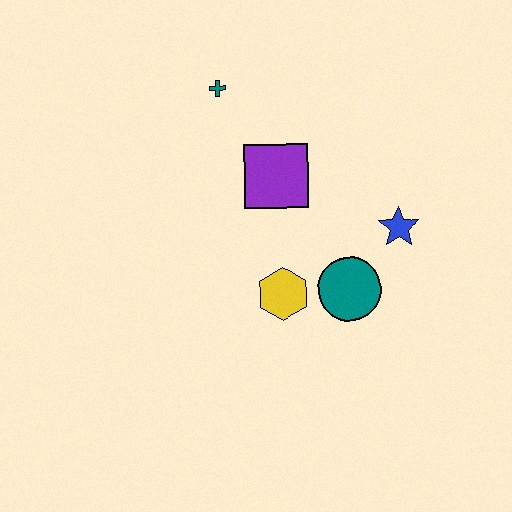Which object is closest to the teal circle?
The yellow hexagon is closest to the teal circle.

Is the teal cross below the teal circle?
No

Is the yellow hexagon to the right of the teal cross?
Yes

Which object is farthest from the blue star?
The teal cross is farthest from the blue star.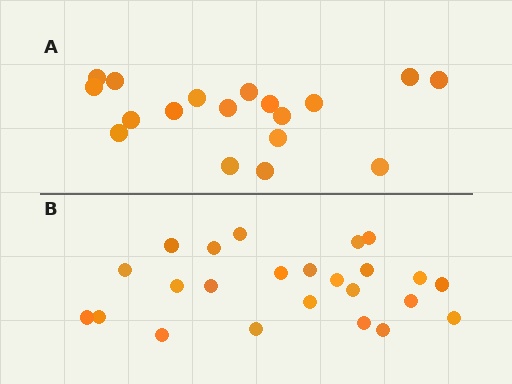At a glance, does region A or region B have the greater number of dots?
Region B (the bottom region) has more dots.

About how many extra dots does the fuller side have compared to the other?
Region B has about 6 more dots than region A.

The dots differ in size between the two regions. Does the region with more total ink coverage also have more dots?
No. Region A has more total ink coverage because its dots are larger, but region B actually contains more individual dots. Total area can be misleading — the number of items is what matters here.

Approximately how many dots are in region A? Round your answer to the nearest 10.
About 20 dots. (The exact count is 18, which rounds to 20.)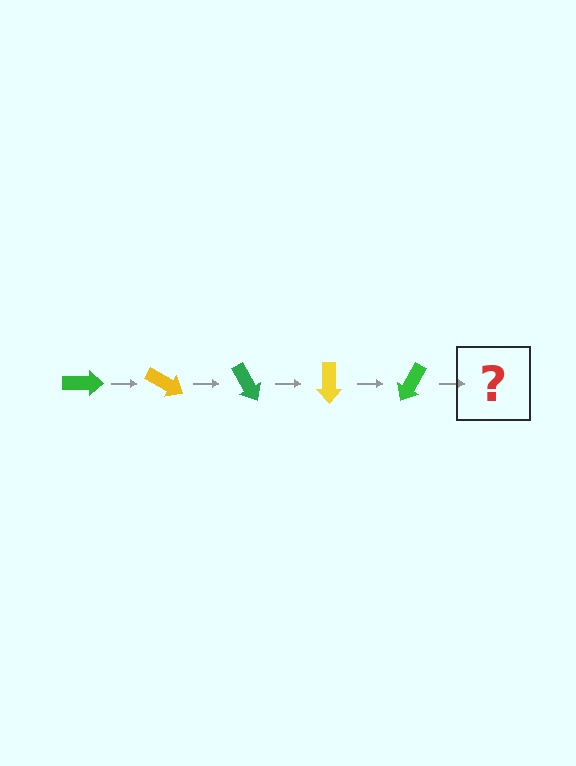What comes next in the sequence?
The next element should be a yellow arrow, rotated 150 degrees from the start.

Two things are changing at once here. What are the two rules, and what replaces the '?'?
The two rules are that it rotates 30 degrees each step and the color cycles through green and yellow. The '?' should be a yellow arrow, rotated 150 degrees from the start.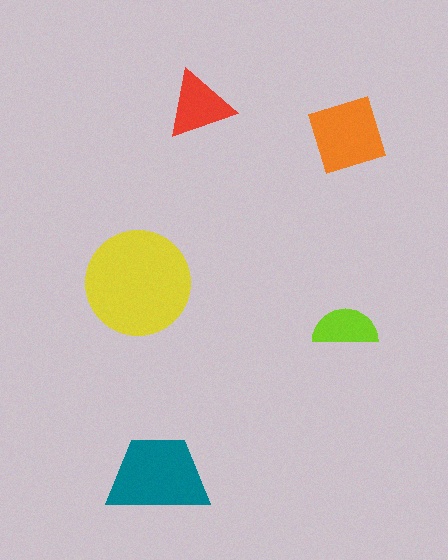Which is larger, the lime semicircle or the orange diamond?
The orange diamond.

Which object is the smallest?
The lime semicircle.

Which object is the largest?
The yellow circle.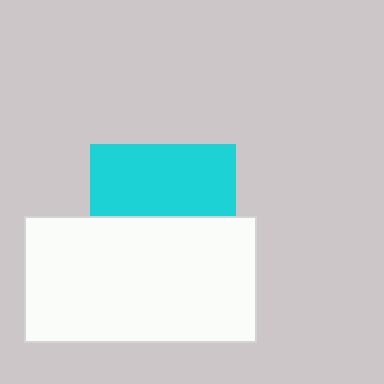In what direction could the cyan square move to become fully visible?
The cyan square could move up. That would shift it out from behind the white rectangle entirely.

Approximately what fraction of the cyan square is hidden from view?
Roughly 51% of the cyan square is hidden behind the white rectangle.